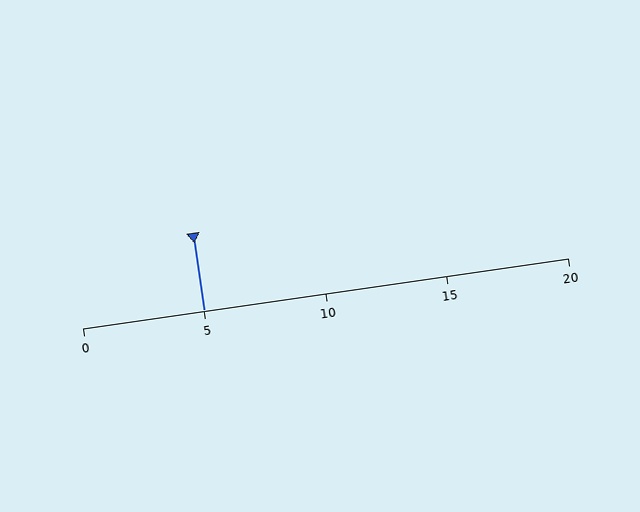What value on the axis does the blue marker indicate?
The marker indicates approximately 5.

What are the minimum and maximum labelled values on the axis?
The axis runs from 0 to 20.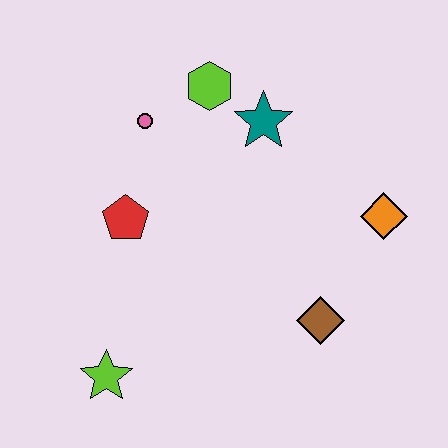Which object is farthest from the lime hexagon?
The lime star is farthest from the lime hexagon.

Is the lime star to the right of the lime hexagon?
No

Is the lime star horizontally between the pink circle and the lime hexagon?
No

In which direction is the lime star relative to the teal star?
The lime star is below the teal star.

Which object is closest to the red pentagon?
The pink circle is closest to the red pentagon.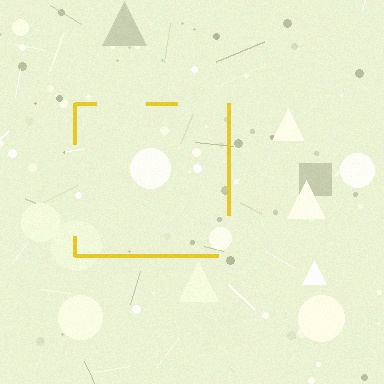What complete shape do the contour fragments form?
The contour fragments form a square.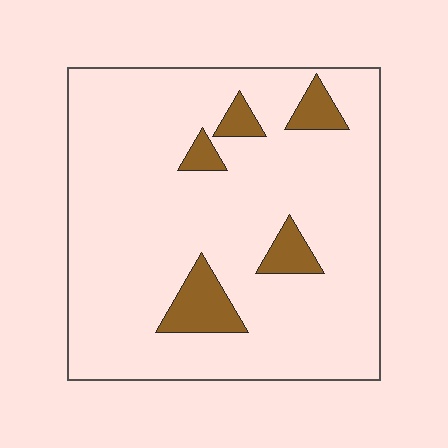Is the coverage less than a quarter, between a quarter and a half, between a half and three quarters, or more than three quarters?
Less than a quarter.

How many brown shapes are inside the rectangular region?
5.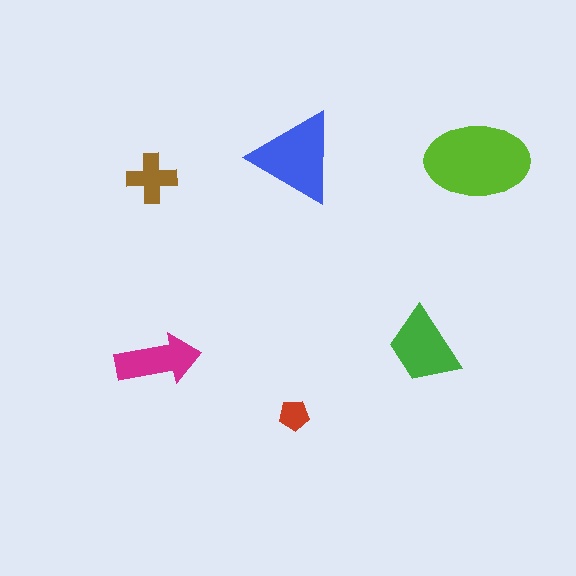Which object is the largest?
The lime ellipse.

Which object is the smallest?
The red pentagon.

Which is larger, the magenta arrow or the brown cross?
The magenta arrow.